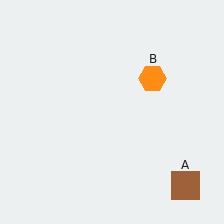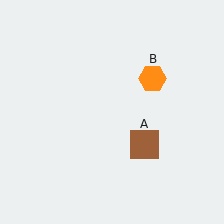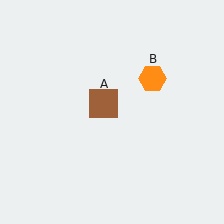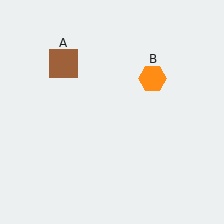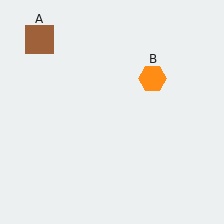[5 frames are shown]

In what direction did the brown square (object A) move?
The brown square (object A) moved up and to the left.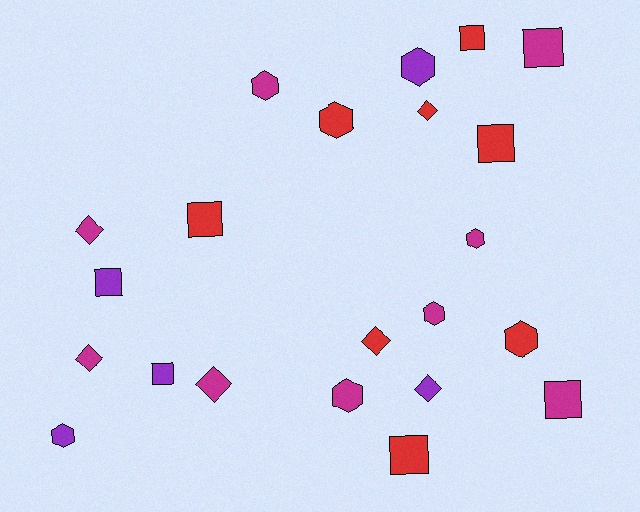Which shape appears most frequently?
Square, with 8 objects.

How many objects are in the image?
There are 22 objects.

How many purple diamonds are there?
There is 1 purple diamond.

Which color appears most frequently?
Magenta, with 9 objects.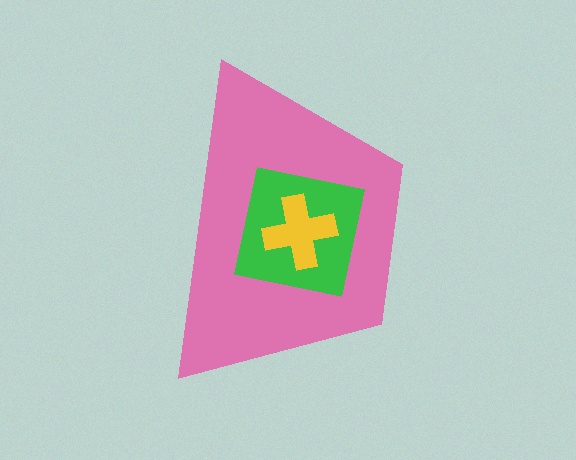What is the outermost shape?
The pink trapezoid.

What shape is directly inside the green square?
The yellow cross.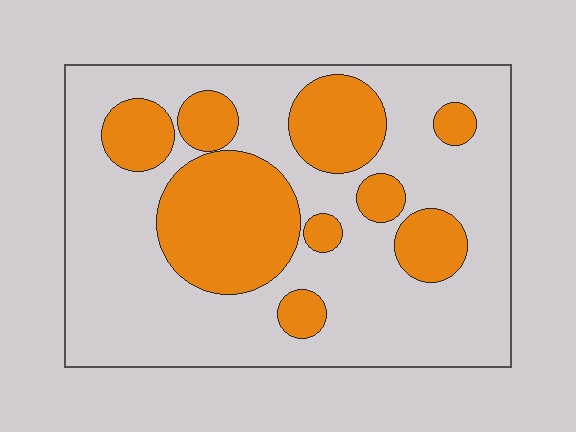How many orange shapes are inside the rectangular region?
9.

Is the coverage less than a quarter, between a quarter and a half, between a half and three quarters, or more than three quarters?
Between a quarter and a half.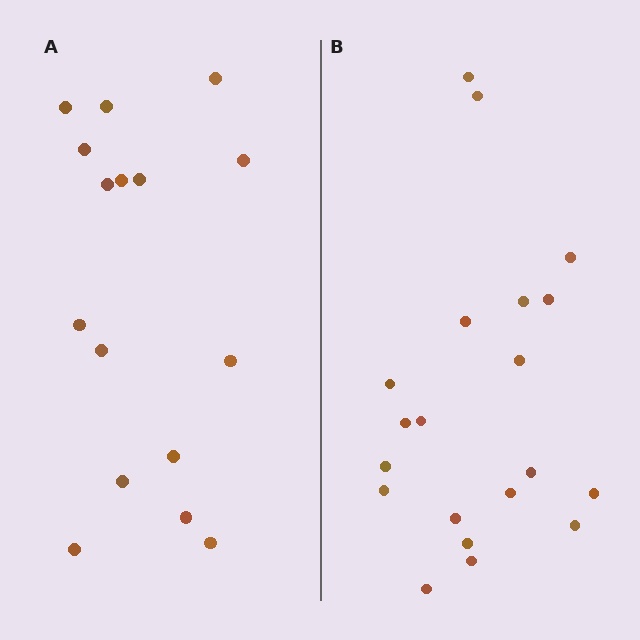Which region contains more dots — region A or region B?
Region B (the right region) has more dots.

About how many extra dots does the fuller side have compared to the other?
Region B has about 4 more dots than region A.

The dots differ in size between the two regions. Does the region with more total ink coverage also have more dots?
No. Region A has more total ink coverage because its dots are larger, but region B actually contains more individual dots. Total area can be misleading — the number of items is what matters here.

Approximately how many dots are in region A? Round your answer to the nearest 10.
About 20 dots. (The exact count is 16, which rounds to 20.)